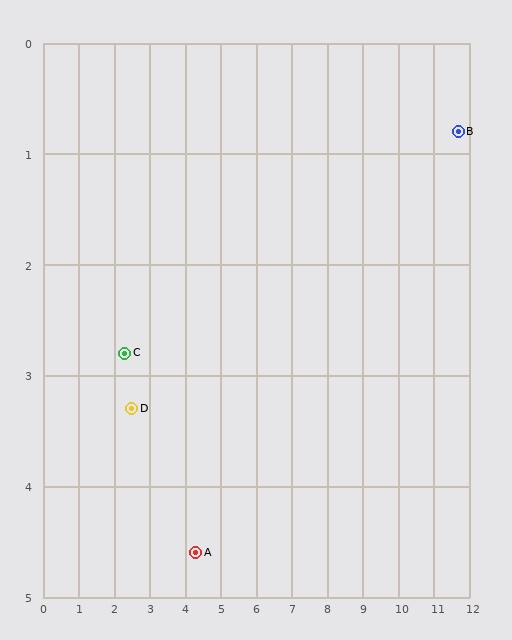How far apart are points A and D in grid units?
Points A and D are about 2.2 grid units apart.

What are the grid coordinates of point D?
Point D is at approximately (2.5, 3.3).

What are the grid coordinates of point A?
Point A is at approximately (4.3, 4.6).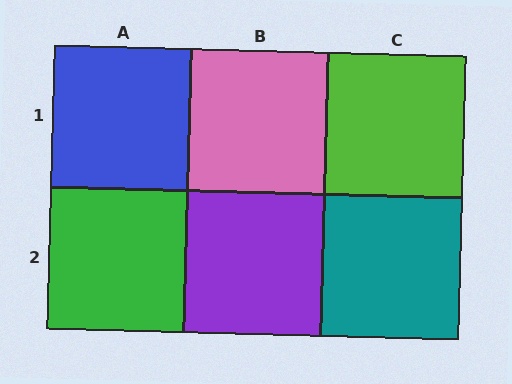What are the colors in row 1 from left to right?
Blue, pink, lime.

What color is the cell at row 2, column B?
Purple.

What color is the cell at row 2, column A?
Green.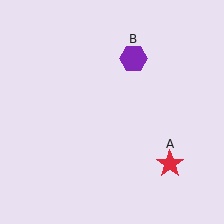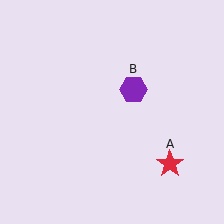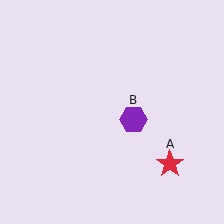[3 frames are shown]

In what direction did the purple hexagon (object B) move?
The purple hexagon (object B) moved down.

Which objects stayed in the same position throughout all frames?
Red star (object A) remained stationary.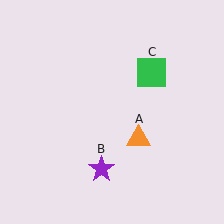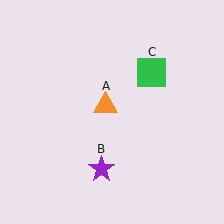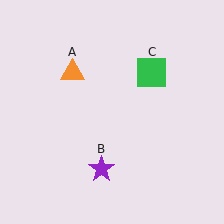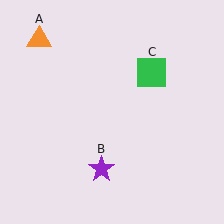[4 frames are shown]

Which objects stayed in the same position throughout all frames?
Purple star (object B) and green square (object C) remained stationary.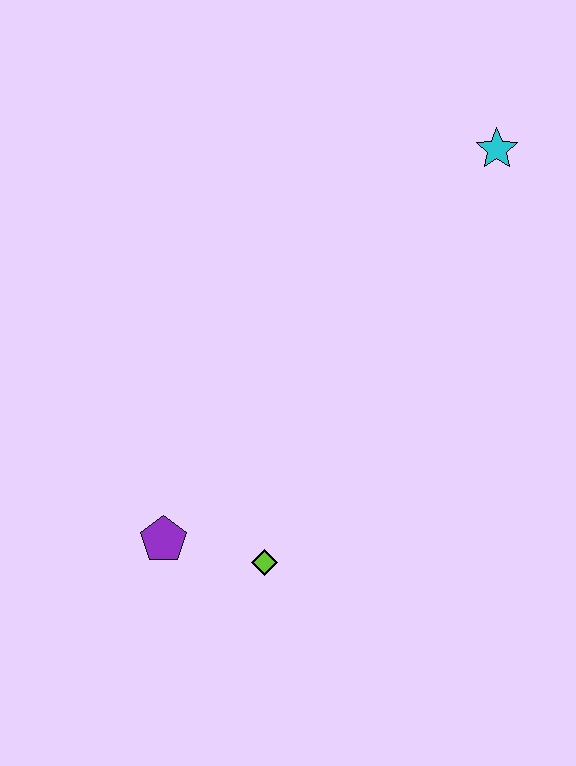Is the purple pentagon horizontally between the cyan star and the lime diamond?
No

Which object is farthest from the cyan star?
The purple pentagon is farthest from the cyan star.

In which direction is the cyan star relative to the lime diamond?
The cyan star is above the lime diamond.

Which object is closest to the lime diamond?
The purple pentagon is closest to the lime diamond.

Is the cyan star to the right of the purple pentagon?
Yes